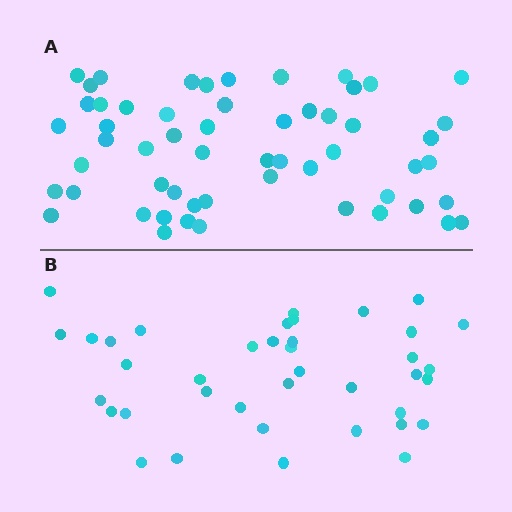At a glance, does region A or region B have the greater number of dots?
Region A (the top region) has more dots.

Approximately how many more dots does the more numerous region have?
Region A has approximately 15 more dots than region B.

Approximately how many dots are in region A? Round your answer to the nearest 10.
About 60 dots. (The exact count is 56, which rounds to 60.)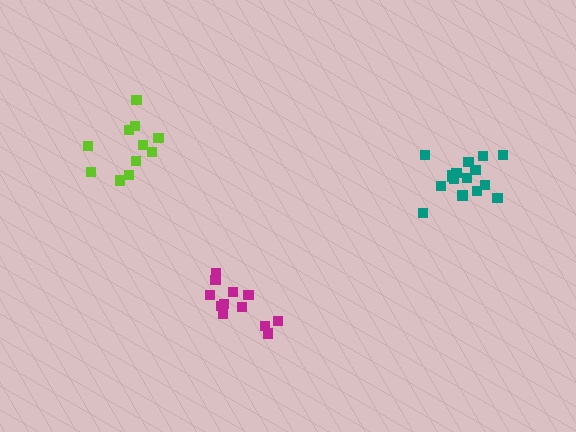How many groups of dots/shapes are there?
There are 3 groups.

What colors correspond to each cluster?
The clusters are colored: magenta, lime, teal.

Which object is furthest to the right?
The teal cluster is rightmost.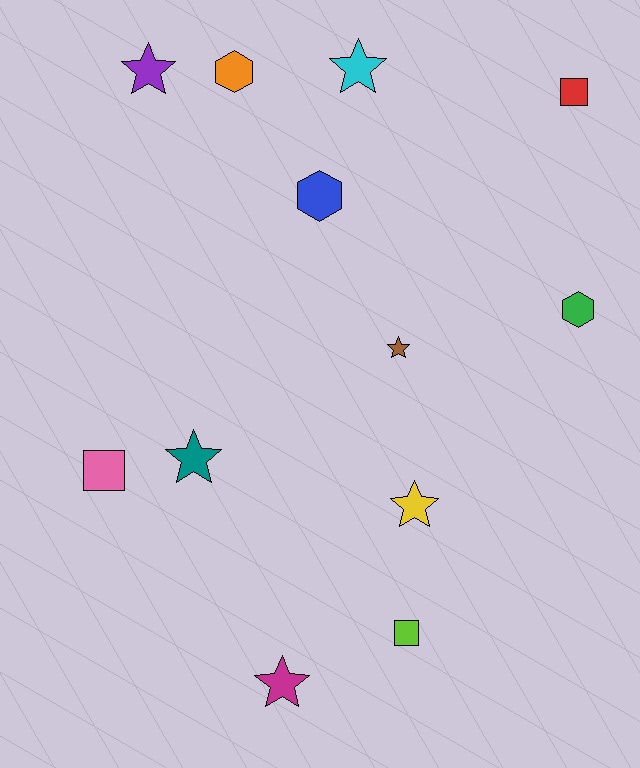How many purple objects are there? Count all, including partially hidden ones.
There is 1 purple object.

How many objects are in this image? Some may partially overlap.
There are 12 objects.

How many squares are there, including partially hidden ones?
There are 3 squares.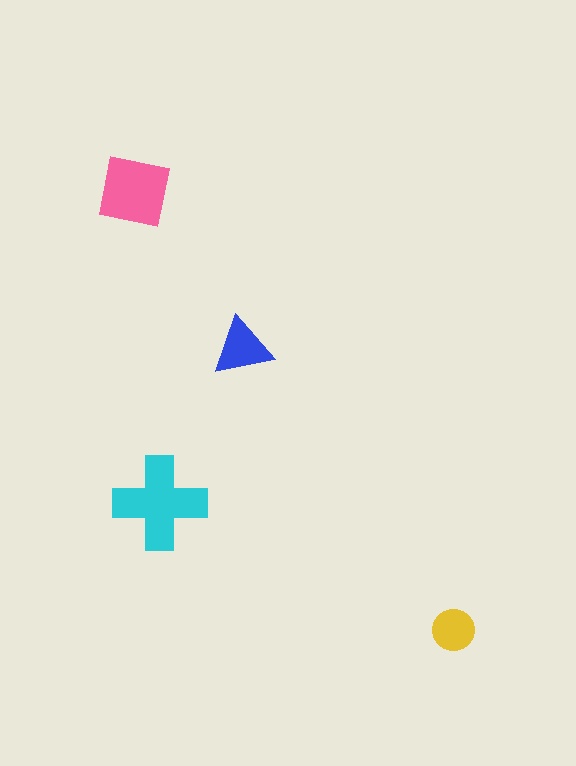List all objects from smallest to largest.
The yellow circle, the blue triangle, the pink square, the cyan cross.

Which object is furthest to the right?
The yellow circle is rightmost.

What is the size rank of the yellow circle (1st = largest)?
4th.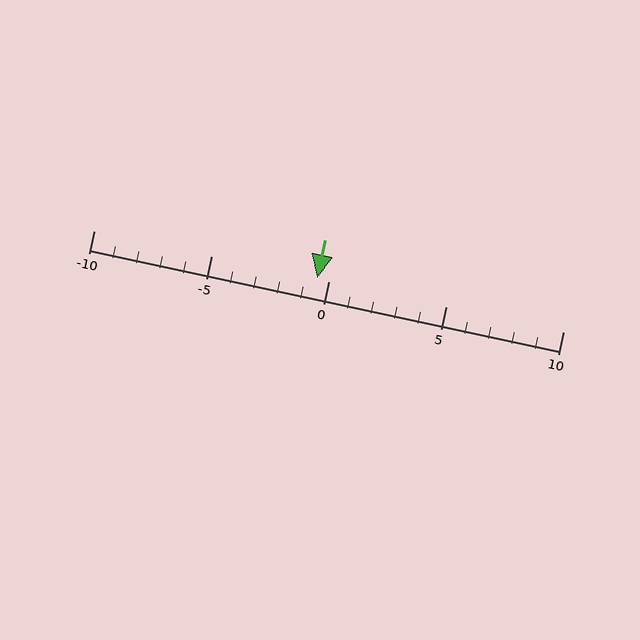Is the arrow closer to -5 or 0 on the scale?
The arrow is closer to 0.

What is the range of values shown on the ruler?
The ruler shows values from -10 to 10.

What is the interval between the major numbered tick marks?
The major tick marks are spaced 5 units apart.